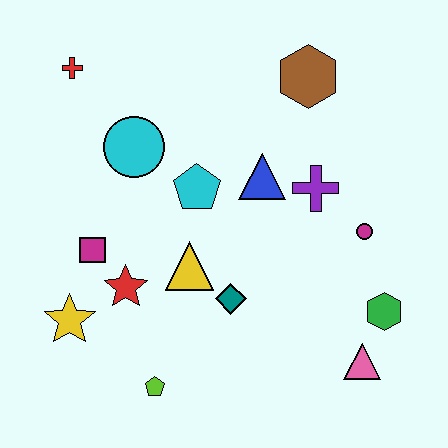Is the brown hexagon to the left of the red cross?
No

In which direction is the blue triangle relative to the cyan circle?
The blue triangle is to the right of the cyan circle.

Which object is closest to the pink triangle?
The green hexagon is closest to the pink triangle.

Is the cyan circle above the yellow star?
Yes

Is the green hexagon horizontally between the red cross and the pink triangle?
No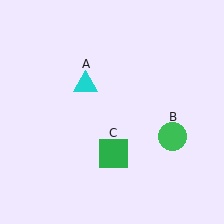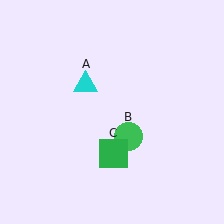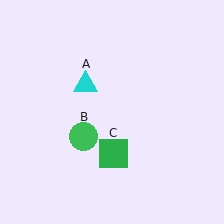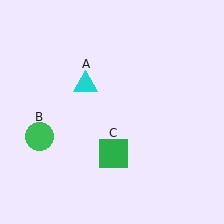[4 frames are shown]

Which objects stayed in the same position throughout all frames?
Cyan triangle (object A) and green square (object C) remained stationary.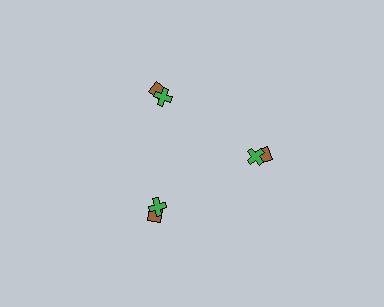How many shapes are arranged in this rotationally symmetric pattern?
There are 6 shapes, arranged in 3 groups of 2.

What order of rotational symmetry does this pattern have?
This pattern has 3-fold rotational symmetry.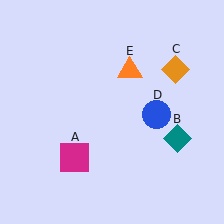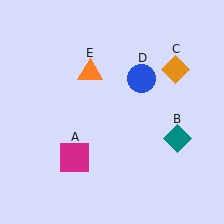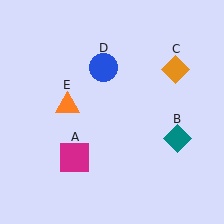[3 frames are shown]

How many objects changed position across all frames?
2 objects changed position: blue circle (object D), orange triangle (object E).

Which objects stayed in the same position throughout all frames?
Magenta square (object A) and teal diamond (object B) and orange diamond (object C) remained stationary.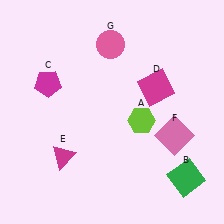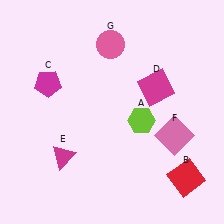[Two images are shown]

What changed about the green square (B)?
In Image 1, B is green. In Image 2, it changed to red.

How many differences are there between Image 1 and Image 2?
There is 1 difference between the two images.